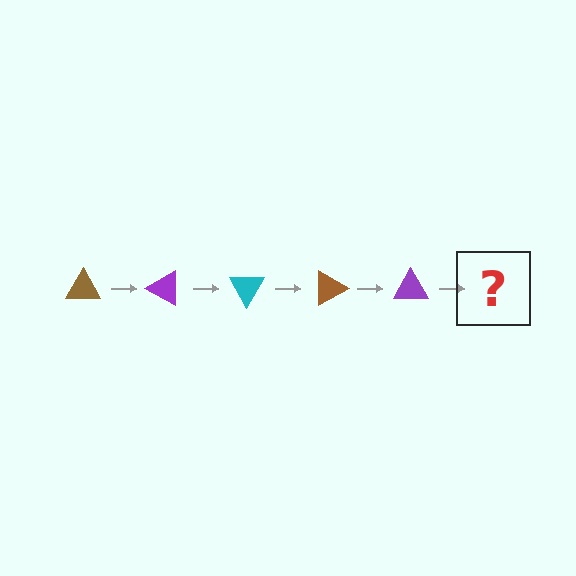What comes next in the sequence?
The next element should be a cyan triangle, rotated 150 degrees from the start.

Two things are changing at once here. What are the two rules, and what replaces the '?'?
The two rules are that it rotates 30 degrees each step and the color cycles through brown, purple, and cyan. The '?' should be a cyan triangle, rotated 150 degrees from the start.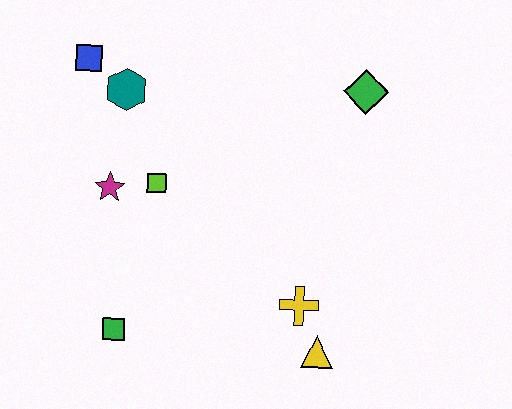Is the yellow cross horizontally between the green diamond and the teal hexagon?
Yes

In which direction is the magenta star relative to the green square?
The magenta star is above the green square.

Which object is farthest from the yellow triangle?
The blue square is farthest from the yellow triangle.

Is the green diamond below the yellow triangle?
No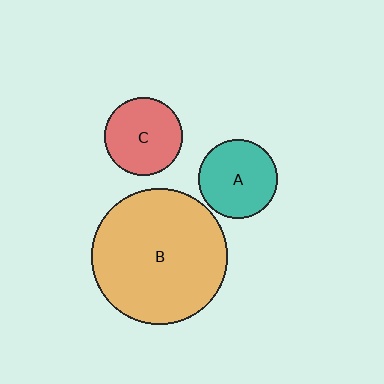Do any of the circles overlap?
No, none of the circles overlap.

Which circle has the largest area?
Circle B (orange).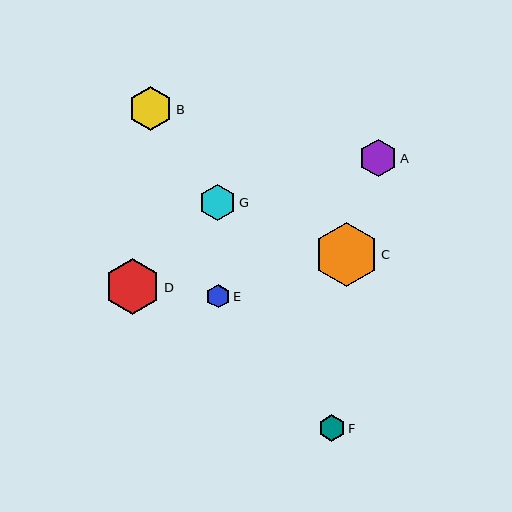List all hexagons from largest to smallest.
From largest to smallest: C, D, B, A, G, F, E.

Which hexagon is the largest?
Hexagon C is the largest with a size of approximately 64 pixels.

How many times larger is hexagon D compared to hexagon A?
Hexagon D is approximately 1.5 times the size of hexagon A.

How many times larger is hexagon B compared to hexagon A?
Hexagon B is approximately 1.2 times the size of hexagon A.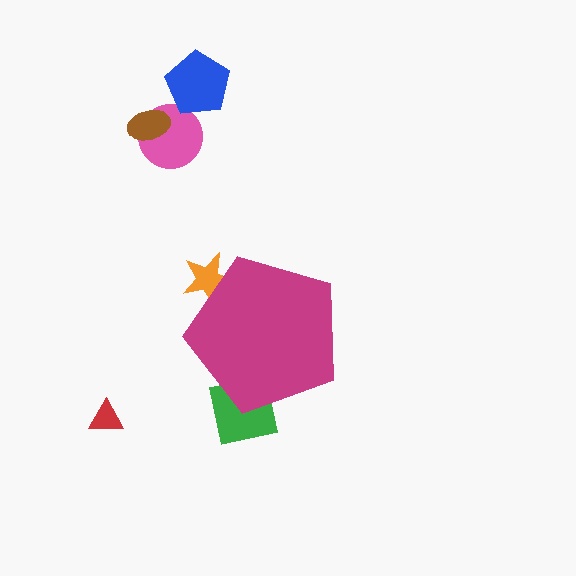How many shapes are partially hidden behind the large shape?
2 shapes are partially hidden.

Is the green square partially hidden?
Yes, the green square is partially hidden behind the magenta pentagon.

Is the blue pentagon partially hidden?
No, the blue pentagon is fully visible.